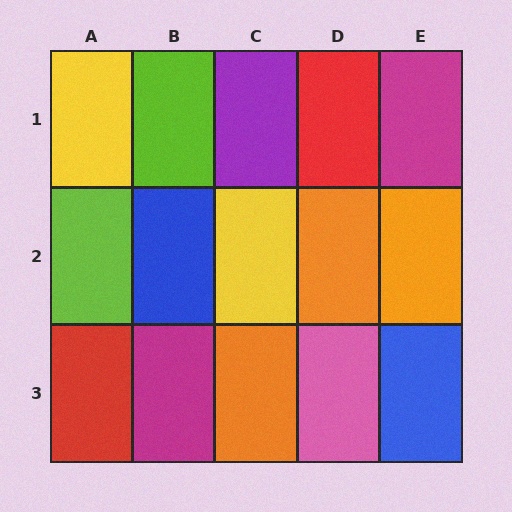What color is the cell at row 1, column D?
Red.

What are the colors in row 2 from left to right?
Lime, blue, yellow, orange, orange.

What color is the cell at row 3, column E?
Blue.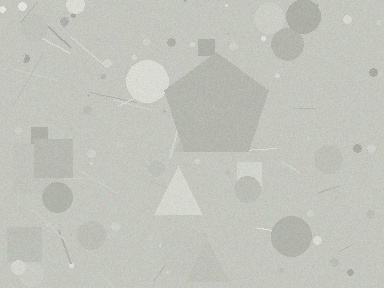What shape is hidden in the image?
A pentagon is hidden in the image.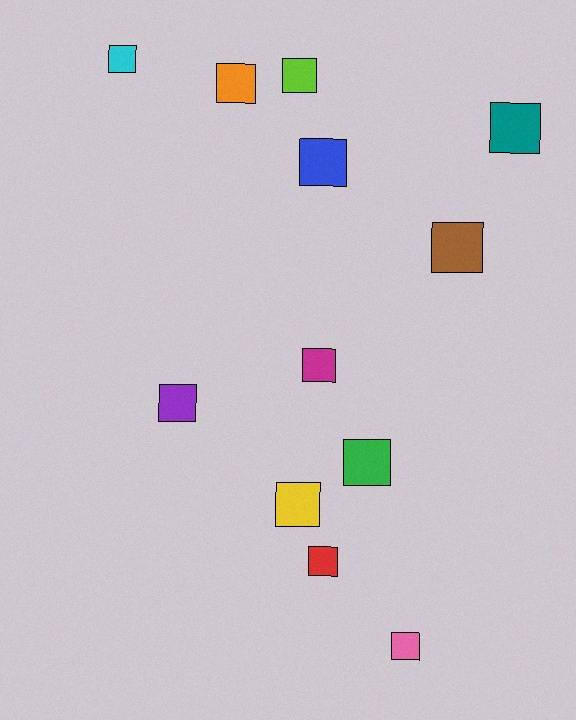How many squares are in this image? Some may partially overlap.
There are 12 squares.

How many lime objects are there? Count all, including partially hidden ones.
There is 1 lime object.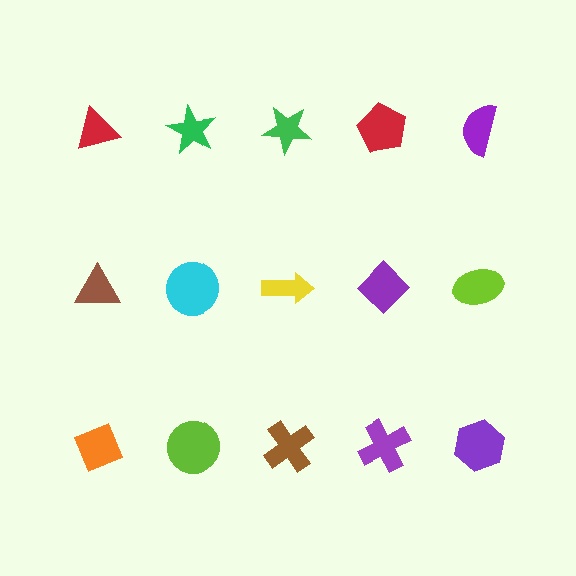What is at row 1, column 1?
A red triangle.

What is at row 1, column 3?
A green star.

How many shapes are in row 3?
5 shapes.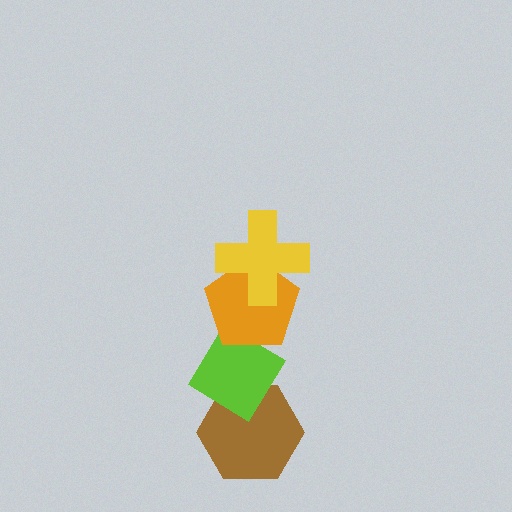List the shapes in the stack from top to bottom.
From top to bottom: the yellow cross, the orange pentagon, the lime diamond, the brown hexagon.